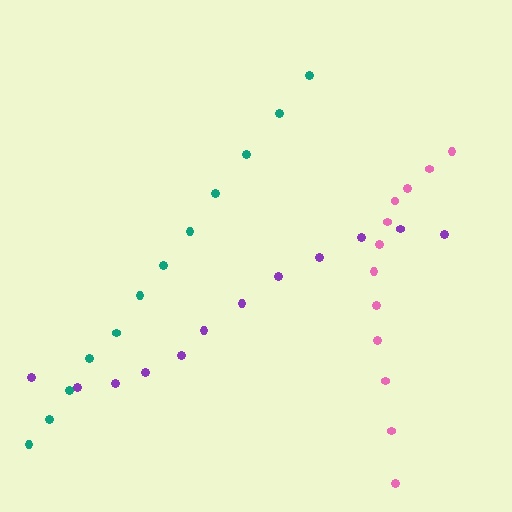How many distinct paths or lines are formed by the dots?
There are 3 distinct paths.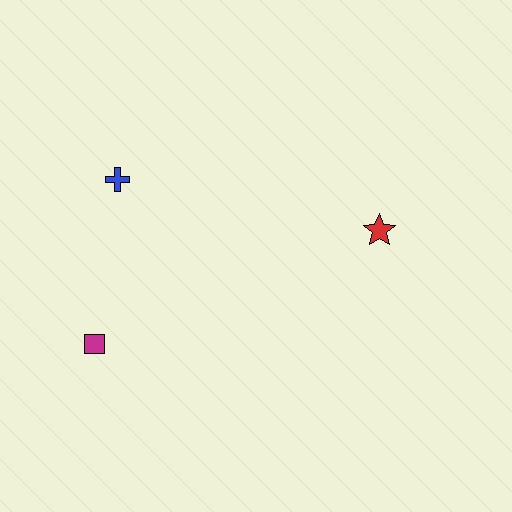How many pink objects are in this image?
There are no pink objects.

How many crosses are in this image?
There is 1 cross.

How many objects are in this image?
There are 3 objects.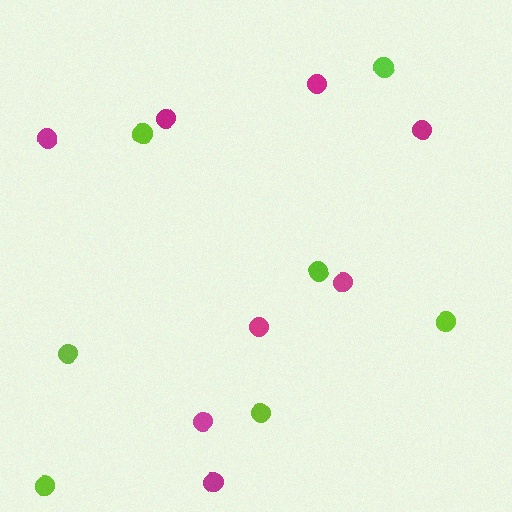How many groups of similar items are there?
There are 2 groups: one group of magenta circles (8) and one group of lime circles (7).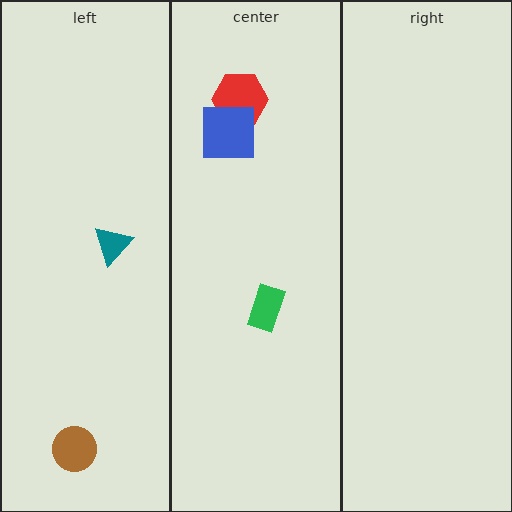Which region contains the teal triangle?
The left region.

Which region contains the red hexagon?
The center region.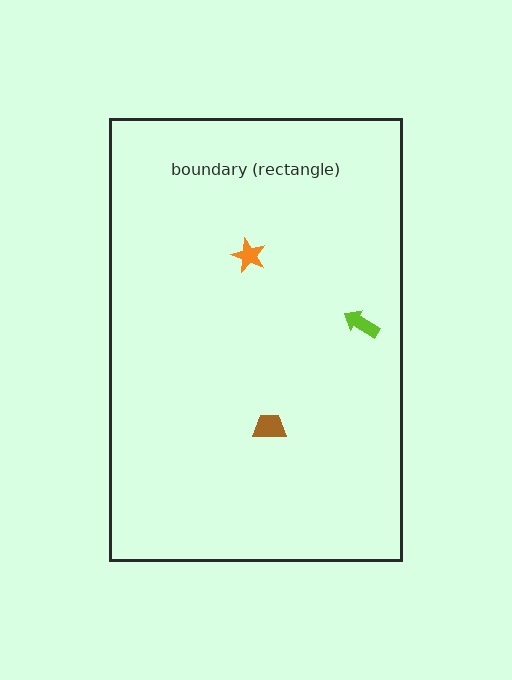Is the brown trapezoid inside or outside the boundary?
Inside.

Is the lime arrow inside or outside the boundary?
Inside.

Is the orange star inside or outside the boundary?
Inside.